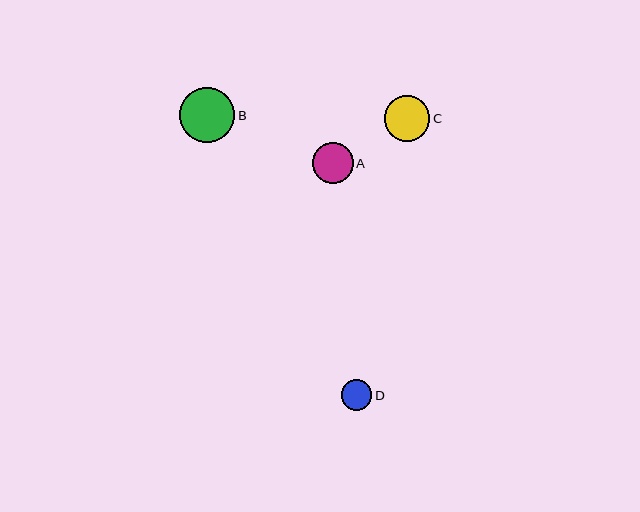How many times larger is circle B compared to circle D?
Circle B is approximately 1.8 times the size of circle D.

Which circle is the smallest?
Circle D is the smallest with a size of approximately 31 pixels.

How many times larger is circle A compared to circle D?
Circle A is approximately 1.3 times the size of circle D.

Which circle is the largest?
Circle B is the largest with a size of approximately 55 pixels.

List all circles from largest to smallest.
From largest to smallest: B, C, A, D.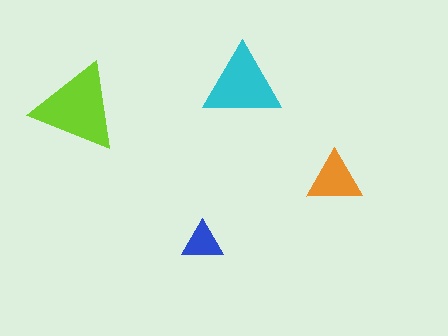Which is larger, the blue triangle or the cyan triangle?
The cyan one.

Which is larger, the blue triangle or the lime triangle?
The lime one.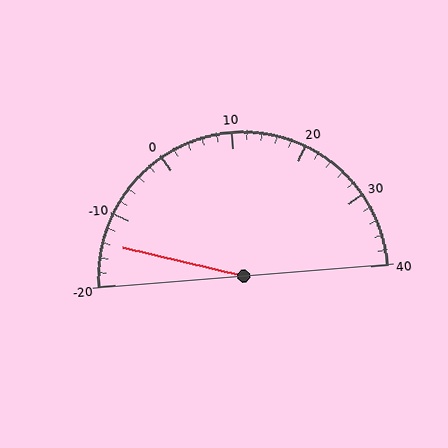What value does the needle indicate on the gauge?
The needle indicates approximately -14.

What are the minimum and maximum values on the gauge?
The gauge ranges from -20 to 40.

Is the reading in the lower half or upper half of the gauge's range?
The reading is in the lower half of the range (-20 to 40).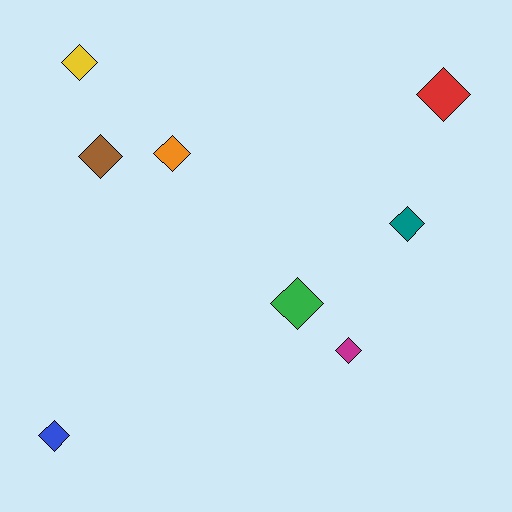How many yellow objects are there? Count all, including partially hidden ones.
There is 1 yellow object.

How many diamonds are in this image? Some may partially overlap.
There are 8 diamonds.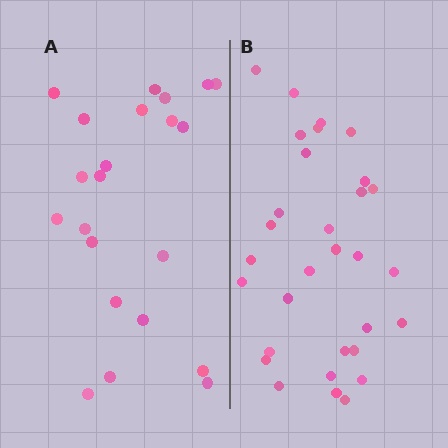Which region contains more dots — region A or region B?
Region B (the right region) has more dots.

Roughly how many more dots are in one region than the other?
Region B has roughly 8 or so more dots than region A.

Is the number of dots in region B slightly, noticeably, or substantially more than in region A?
Region B has noticeably more, but not dramatically so. The ratio is roughly 1.4 to 1.